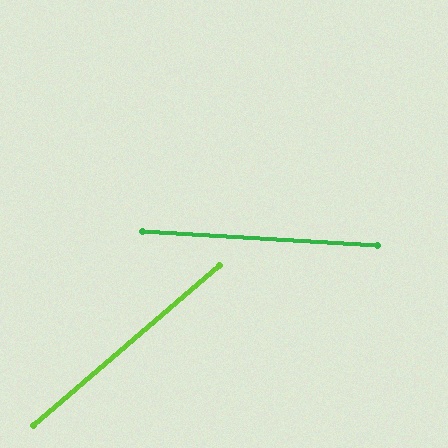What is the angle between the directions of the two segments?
Approximately 44 degrees.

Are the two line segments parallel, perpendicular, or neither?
Neither parallel nor perpendicular — they differ by about 44°.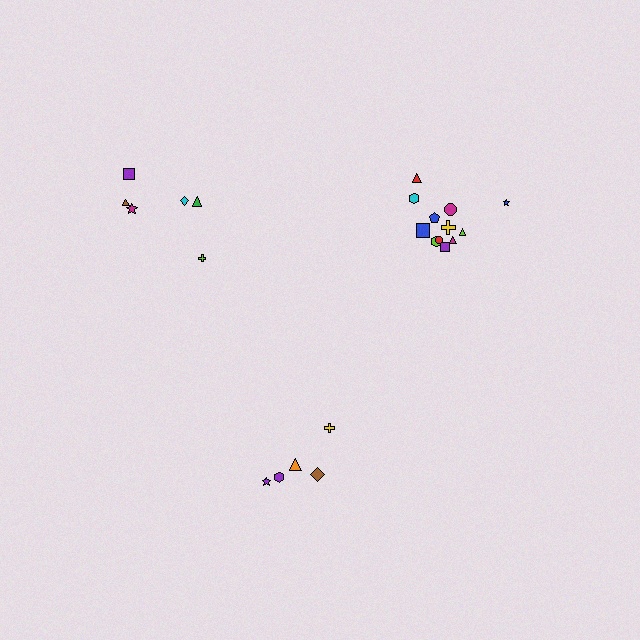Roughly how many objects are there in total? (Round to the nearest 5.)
Roughly 25 objects in total.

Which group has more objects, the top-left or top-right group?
The top-right group.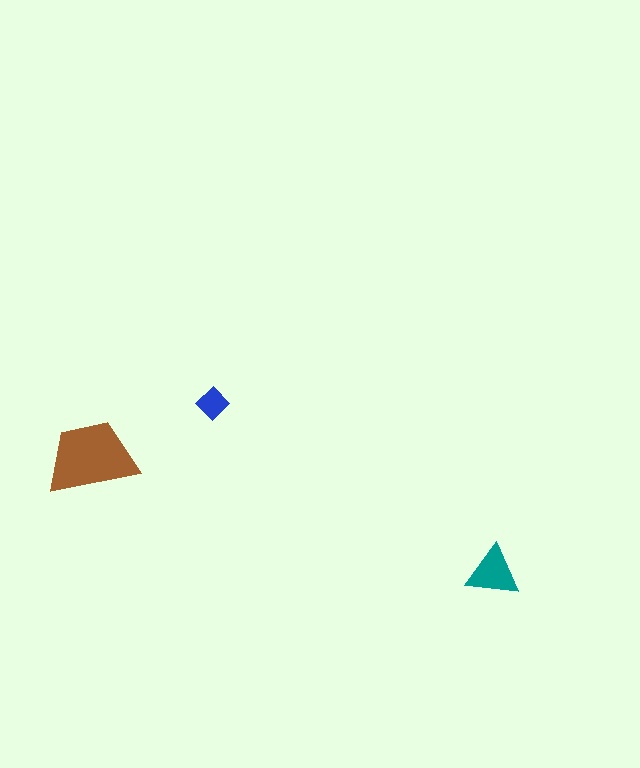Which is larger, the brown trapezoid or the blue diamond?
The brown trapezoid.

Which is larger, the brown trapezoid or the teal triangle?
The brown trapezoid.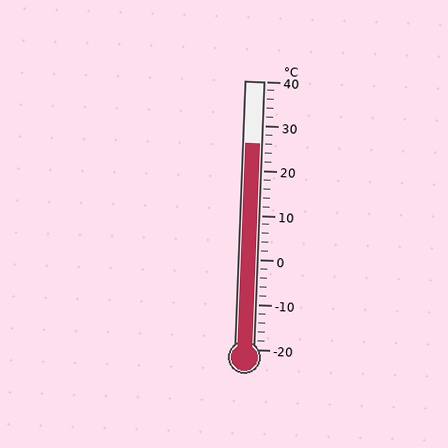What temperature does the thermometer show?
The thermometer shows approximately 26°C.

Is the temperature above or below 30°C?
The temperature is below 30°C.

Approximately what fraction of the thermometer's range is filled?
The thermometer is filled to approximately 75% of its range.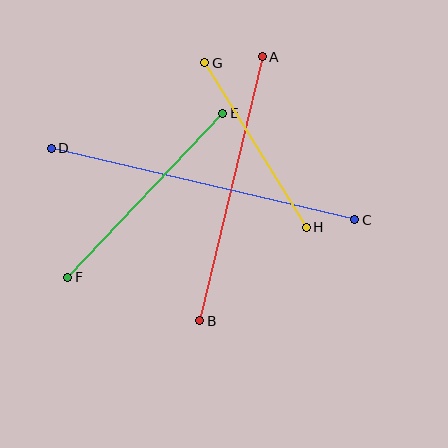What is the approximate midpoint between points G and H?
The midpoint is at approximately (256, 145) pixels.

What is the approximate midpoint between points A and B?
The midpoint is at approximately (231, 189) pixels.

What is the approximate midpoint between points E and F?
The midpoint is at approximately (145, 195) pixels.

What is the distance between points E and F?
The distance is approximately 226 pixels.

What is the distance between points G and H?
The distance is approximately 194 pixels.